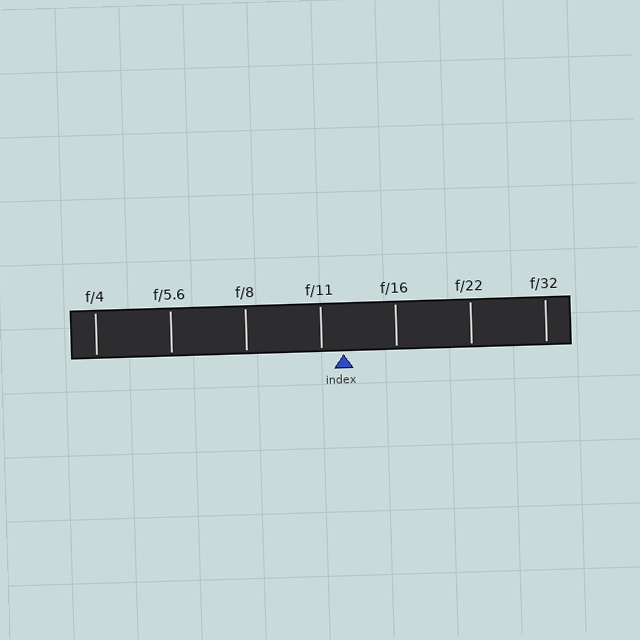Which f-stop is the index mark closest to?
The index mark is closest to f/11.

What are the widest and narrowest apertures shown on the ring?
The widest aperture shown is f/4 and the narrowest is f/32.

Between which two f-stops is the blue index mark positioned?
The index mark is between f/11 and f/16.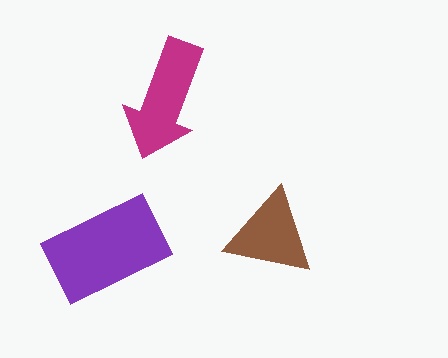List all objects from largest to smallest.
The purple rectangle, the magenta arrow, the brown triangle.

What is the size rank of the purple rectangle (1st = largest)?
1st.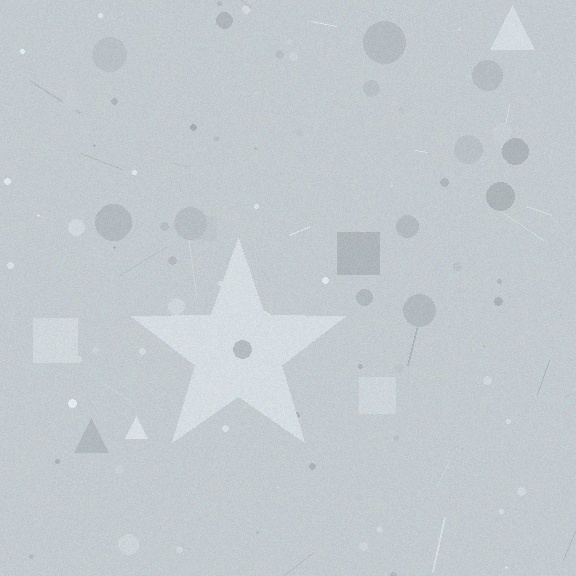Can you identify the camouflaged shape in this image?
The camouflaged shape is a star.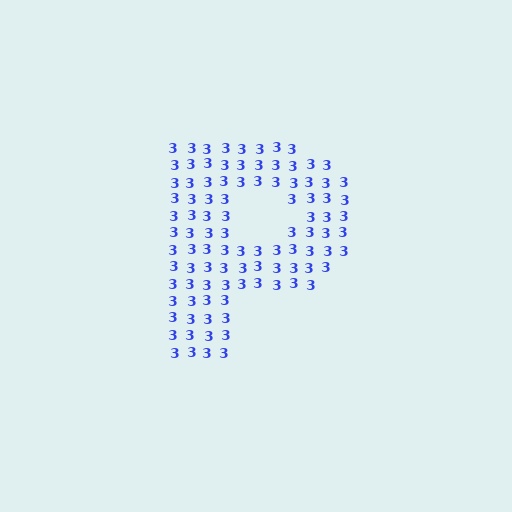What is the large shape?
The large shape is the letter P.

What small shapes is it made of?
It is made of small digit 3's.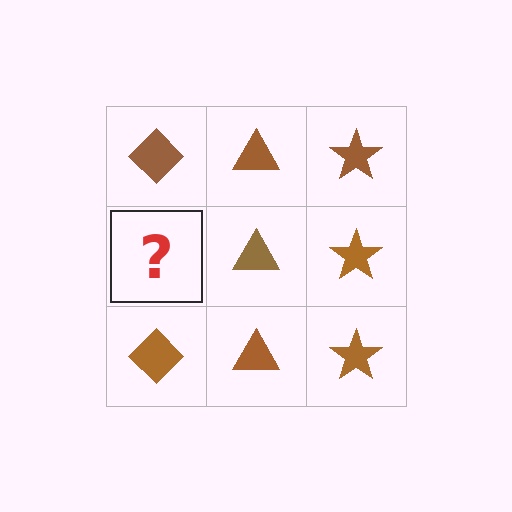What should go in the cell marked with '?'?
The missing cell should contain a brown diamond.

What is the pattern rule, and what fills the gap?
The rule is that each column has a consistent shape. The gap should be filled with a brown diamond.